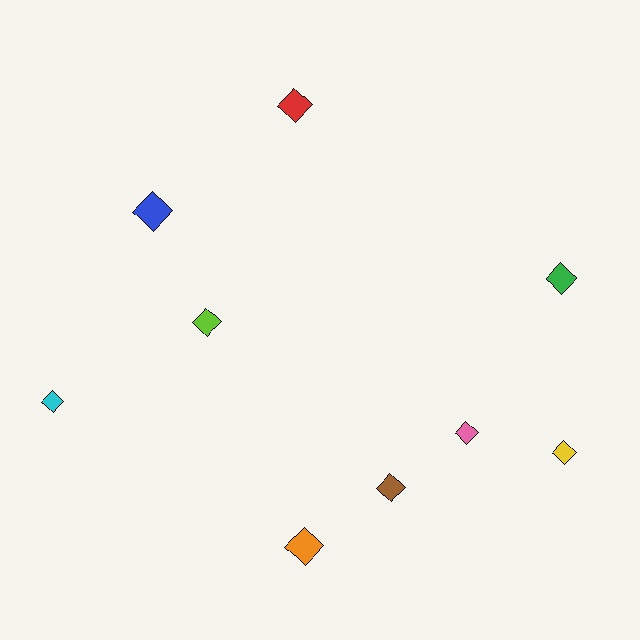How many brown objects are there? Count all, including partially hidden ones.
There is 1 brown object.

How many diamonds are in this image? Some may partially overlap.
There are 9 diamonds.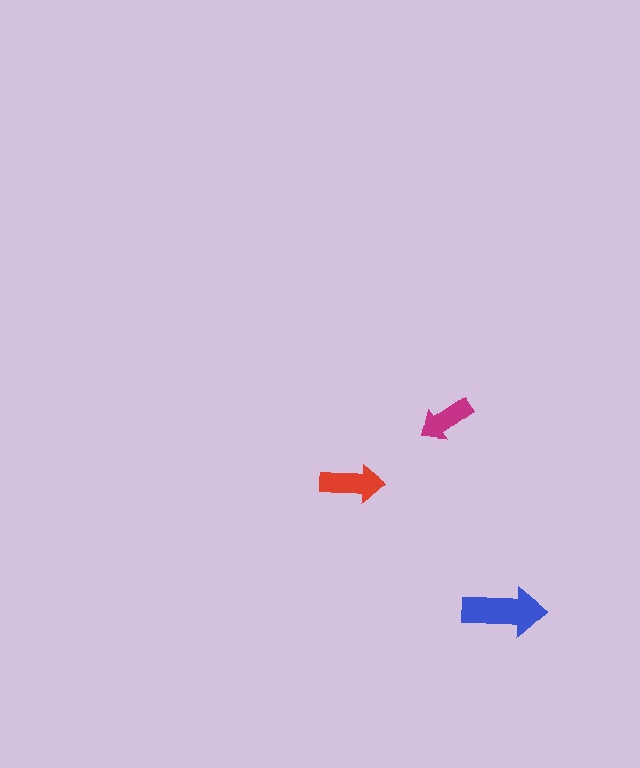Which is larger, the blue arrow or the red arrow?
The blue one.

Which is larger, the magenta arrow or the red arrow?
The red one.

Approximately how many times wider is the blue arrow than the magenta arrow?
About 1.5 times wider.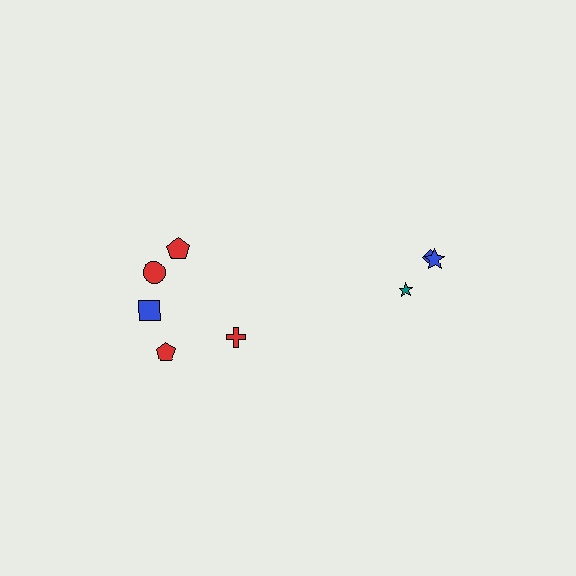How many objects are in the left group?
There are 5 objects.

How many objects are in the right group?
There are 3 objects.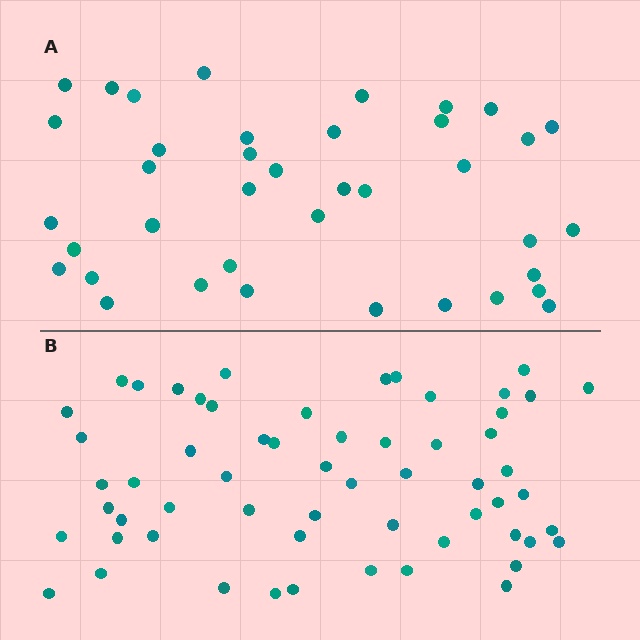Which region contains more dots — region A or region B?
Region B (the bottom region) has more dots.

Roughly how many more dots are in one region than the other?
Region B has approximately 20 more dots than region A.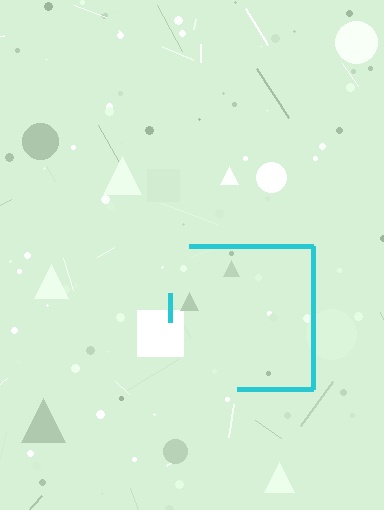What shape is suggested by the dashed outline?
The dashed outline suggests a square.